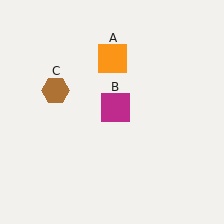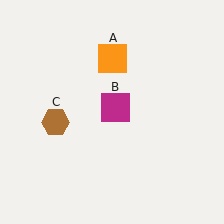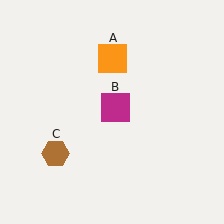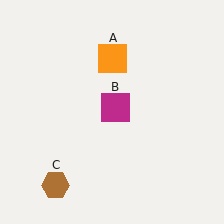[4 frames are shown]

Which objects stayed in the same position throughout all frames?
Orange square (object A) and magenta square (object B) remained stationary.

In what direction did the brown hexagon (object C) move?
The brown hexagon (object C) moved down.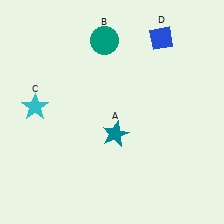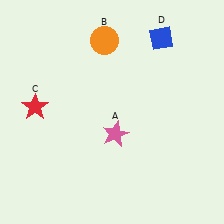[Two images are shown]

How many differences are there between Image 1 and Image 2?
There are 3 differences between the two images.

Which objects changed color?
A changed from teal to pink. B changed from teal to orange. C changed from cyan to red.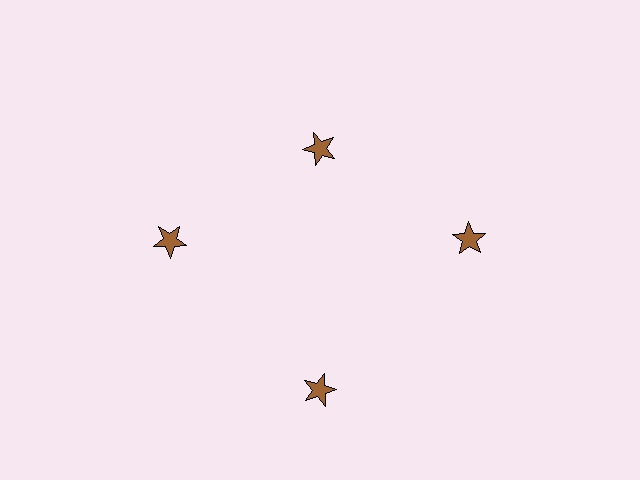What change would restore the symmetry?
The symmetry would be restored by moving it outward, back onto the ring so that all 4 stars sit at equal angles and equal distance from the center.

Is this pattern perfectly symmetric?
No. The 4 brown stars are arranged in a ring, but one element near the 12 o'clock position is pulled inward toward the center, breaking the 4-fold rotational symmetry.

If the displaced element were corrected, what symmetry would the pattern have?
It would have 4-fold rotational symmetry — the pattern would map onto itself every 90 degrees.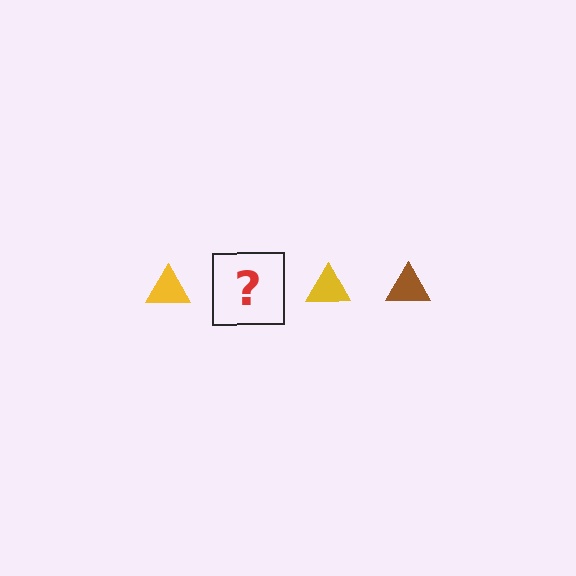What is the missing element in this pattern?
The missing element is a brown triangle.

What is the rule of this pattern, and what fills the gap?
The rule is that the pattern cycles through yellow, brown triangles. The gap should be filled with a brown triangle.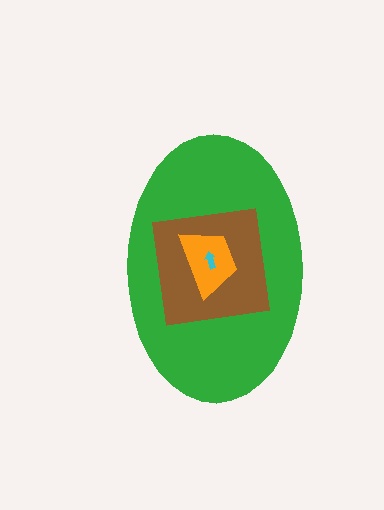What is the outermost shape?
The green ellipse.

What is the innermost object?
The cyan arrow.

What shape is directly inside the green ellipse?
The brown square.